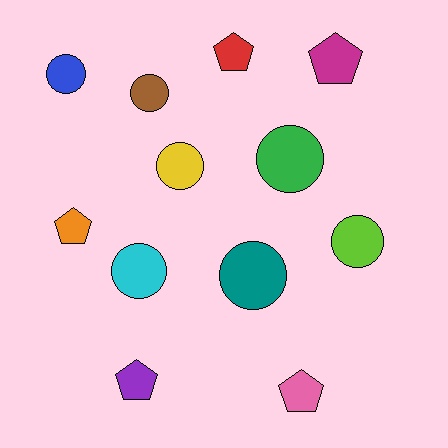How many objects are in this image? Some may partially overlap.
There are 12 objects.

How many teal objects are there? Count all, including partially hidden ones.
There is 1 teal object.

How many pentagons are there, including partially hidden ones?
There are 5 pentagons.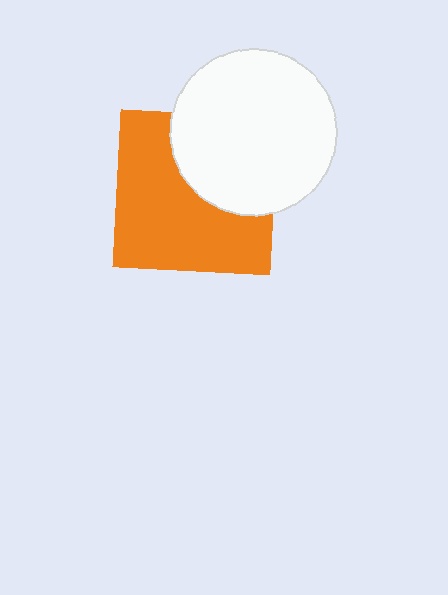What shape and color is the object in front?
The object in front is a white circle.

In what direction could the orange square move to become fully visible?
The orange square could move toward the lower-left. That would shift it out from behind the white circle entirely.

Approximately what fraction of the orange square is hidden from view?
Roughly 37% of the orange square is hidden behind the white circle.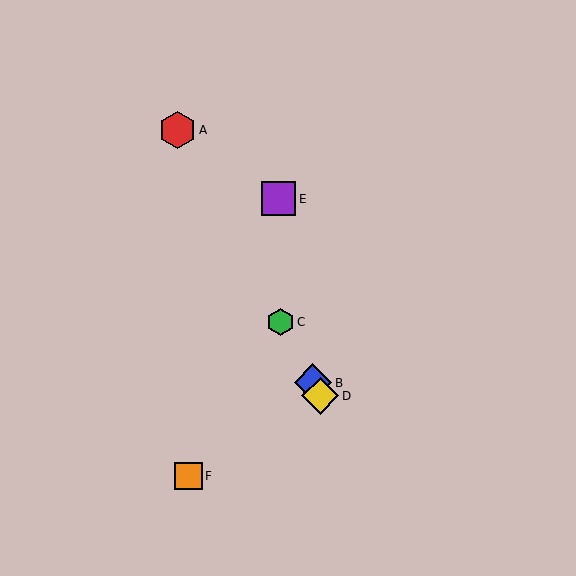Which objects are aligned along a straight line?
Objects A, B, C, D are aligned along a straight line.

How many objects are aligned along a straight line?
4 objects (A, B, C, D) are aligned along a straight line.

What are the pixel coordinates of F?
Object F is at (188, 476).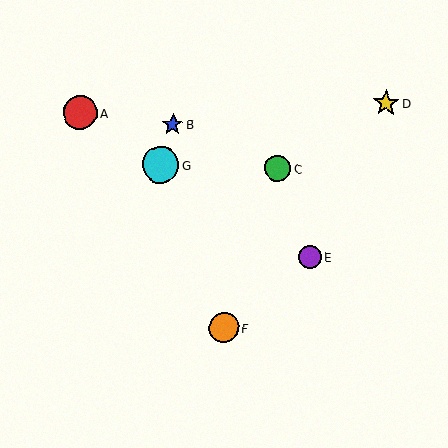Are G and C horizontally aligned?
Yes, both are at y≈165.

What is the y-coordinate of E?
Object E is at y≈257.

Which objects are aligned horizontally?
Objects C, G are aligned horizontally.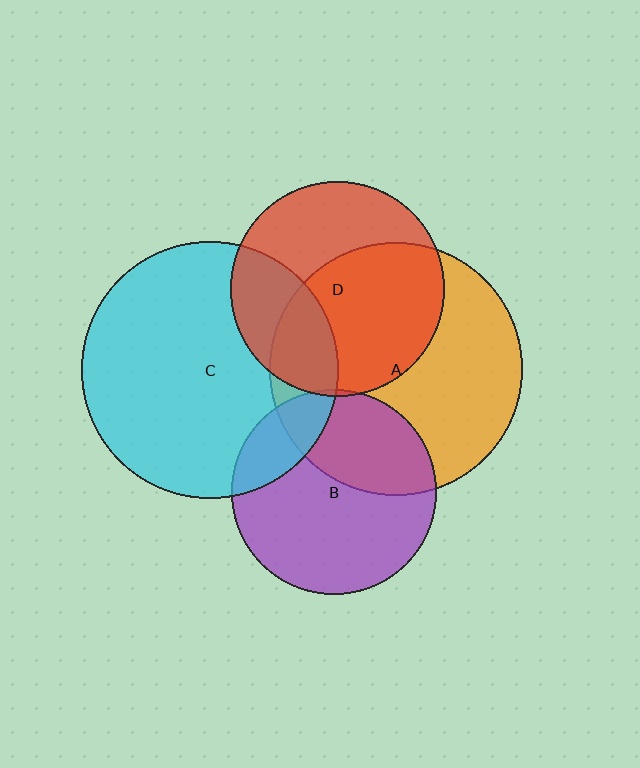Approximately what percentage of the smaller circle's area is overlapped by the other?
Approximately 55%.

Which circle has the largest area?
Circle C (cyan).